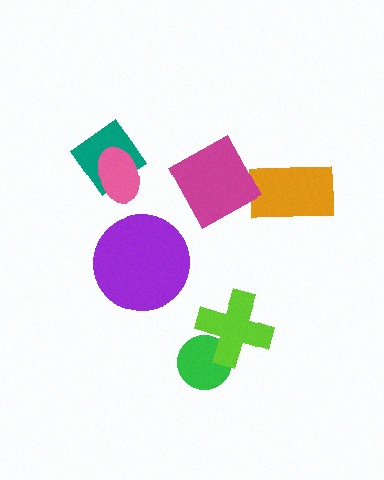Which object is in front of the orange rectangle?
The magenta diamond is in front of the orange rectangle.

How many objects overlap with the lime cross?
1 object overlaps with the lime cross.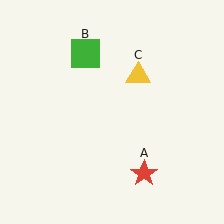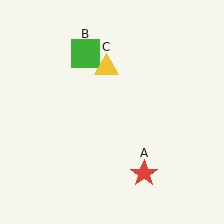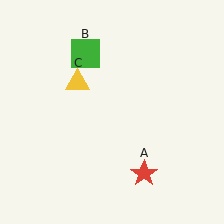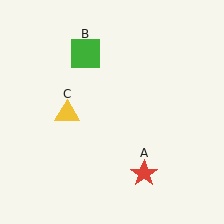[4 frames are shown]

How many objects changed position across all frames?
1 object changed position: yellow triangle (object C).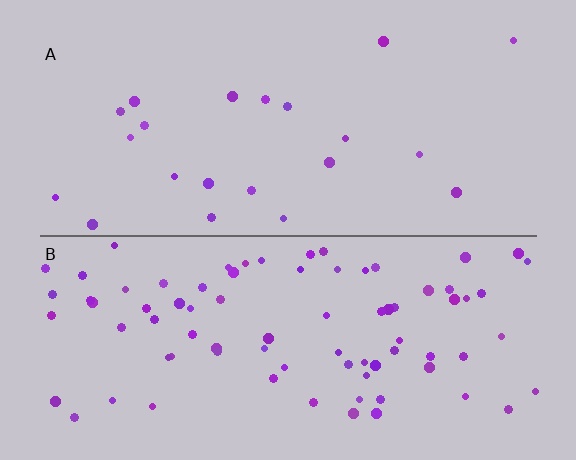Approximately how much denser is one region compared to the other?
Approximately 3.7× — region B over region A.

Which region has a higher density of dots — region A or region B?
B (the bottom).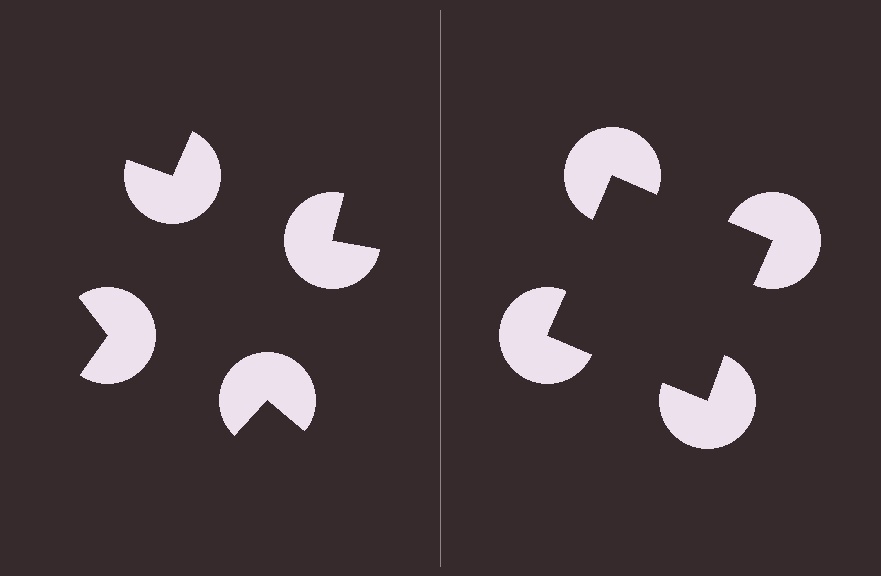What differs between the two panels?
The pac-man discs are positioned identically on both sides; only the wedge orientations differ. On the right they align to a square; on the left they are misaligned.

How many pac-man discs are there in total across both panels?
8 — 4 on each side.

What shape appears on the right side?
An illusory square.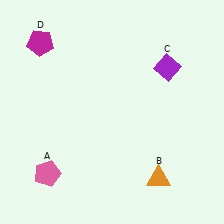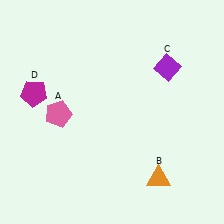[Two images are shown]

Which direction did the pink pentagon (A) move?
The pink pentagon (A) moved up.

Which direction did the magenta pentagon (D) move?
The magenta pentagon (D) moved down.